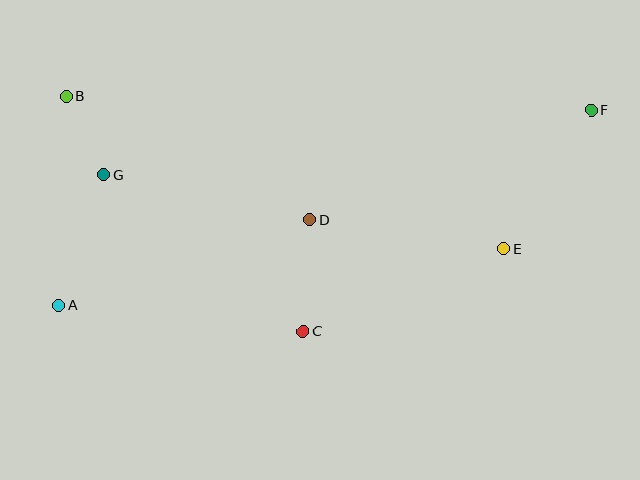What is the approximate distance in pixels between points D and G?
The distance between D and G is approximately 211 pixels.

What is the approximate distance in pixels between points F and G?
The distance between F and G is approximately 492 pixels.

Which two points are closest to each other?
Points B and G are closest to each other.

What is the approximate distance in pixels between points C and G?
The distance between C and G is approximately 254 pixels.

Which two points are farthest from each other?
Points A and F are farthest from each other.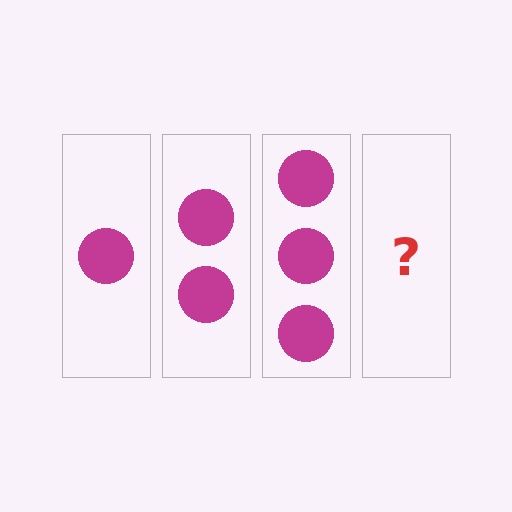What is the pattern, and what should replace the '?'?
The pattern is that each step adds one more circle. The '?' should be 4 circles.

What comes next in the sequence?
The next element should be 4 circles.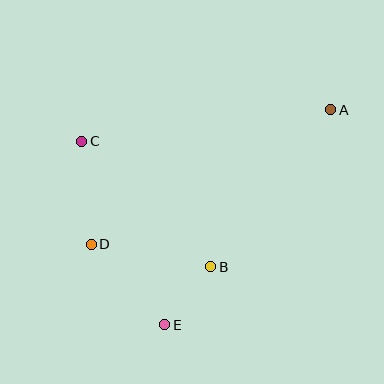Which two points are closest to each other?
Points B and E are closest to each other.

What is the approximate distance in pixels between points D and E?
The distance between D and E is approximately 108 pixels.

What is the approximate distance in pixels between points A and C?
The distance between A and C is approximately 251 pixels.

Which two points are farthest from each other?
Points A and D are farthest from each other.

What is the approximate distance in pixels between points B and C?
The distance between B and C is approximately 180 pixels.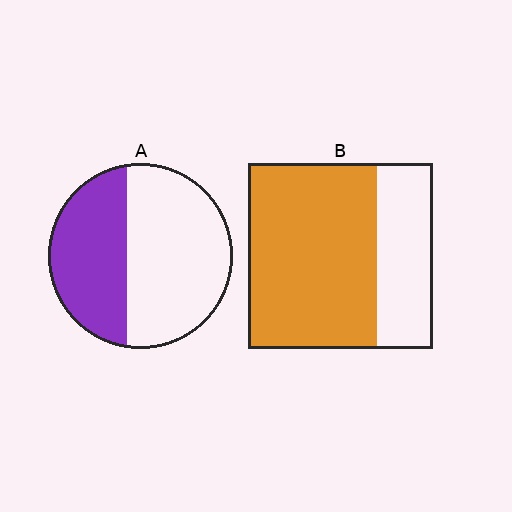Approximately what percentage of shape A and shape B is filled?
A is approximately 40% and B is approximately 70%.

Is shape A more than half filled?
No.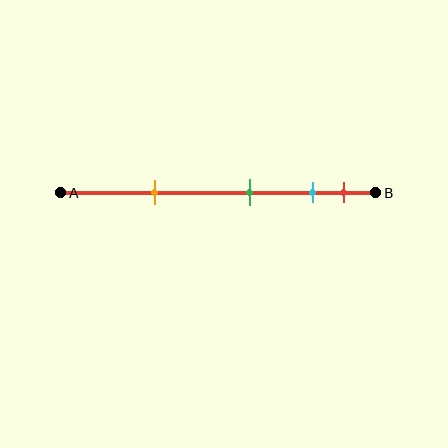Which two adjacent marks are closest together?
The cyan and red marks are the closest adjacent pair.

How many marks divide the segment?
There are 4 marks dividing the segment.